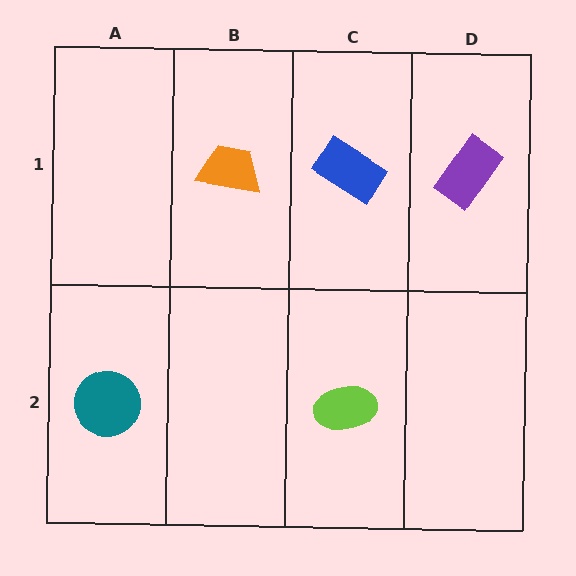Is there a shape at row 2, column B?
No, that cell is empty.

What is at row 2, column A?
A teal circle.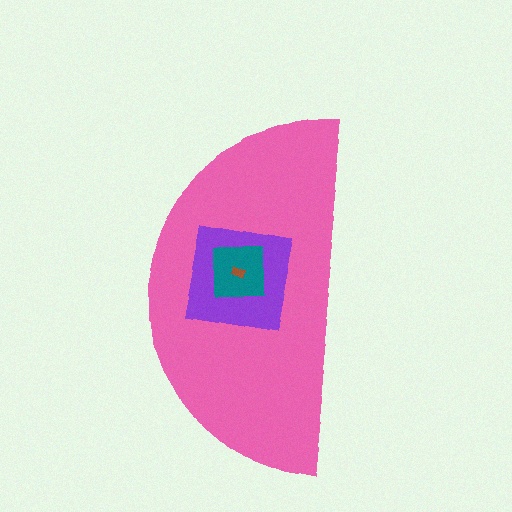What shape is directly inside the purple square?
The teal square.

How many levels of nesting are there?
4.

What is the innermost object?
The brown rectangle.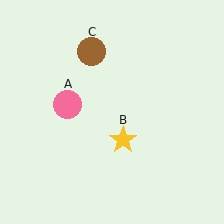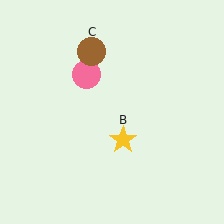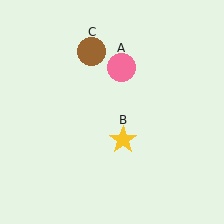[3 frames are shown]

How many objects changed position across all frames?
1 object changed position: pink circle (object A).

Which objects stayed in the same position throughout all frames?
Yellow star (object B) and brown circle (object C) remained stationary.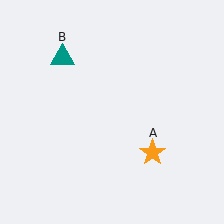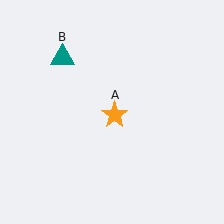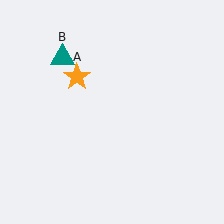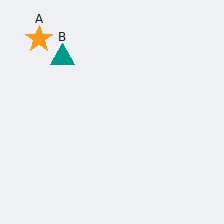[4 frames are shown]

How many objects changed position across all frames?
1 object changed position: orange star (object A).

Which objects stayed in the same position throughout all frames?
Teal triangle (object B) remained stationary.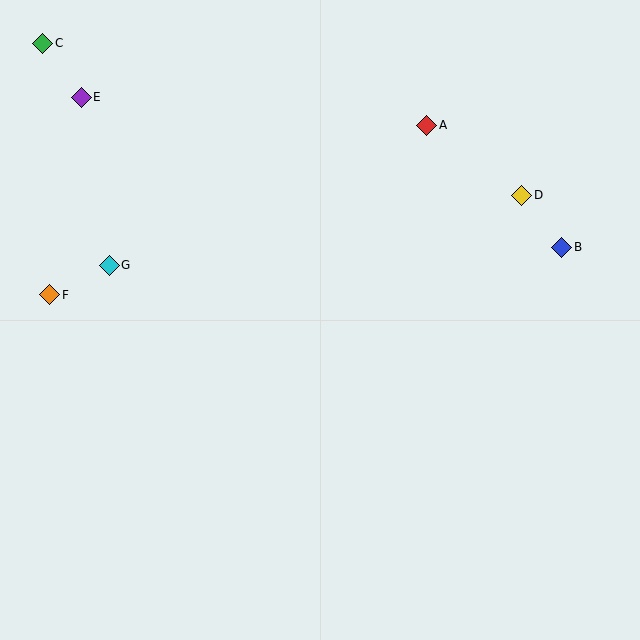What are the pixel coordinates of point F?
Point F is at (50, 295).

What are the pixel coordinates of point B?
Point B is at (562, 247).